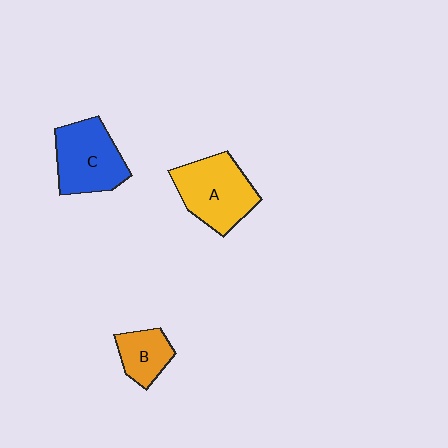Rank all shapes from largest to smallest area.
From largest to smallest: A (yellow), C (blue), B (orange).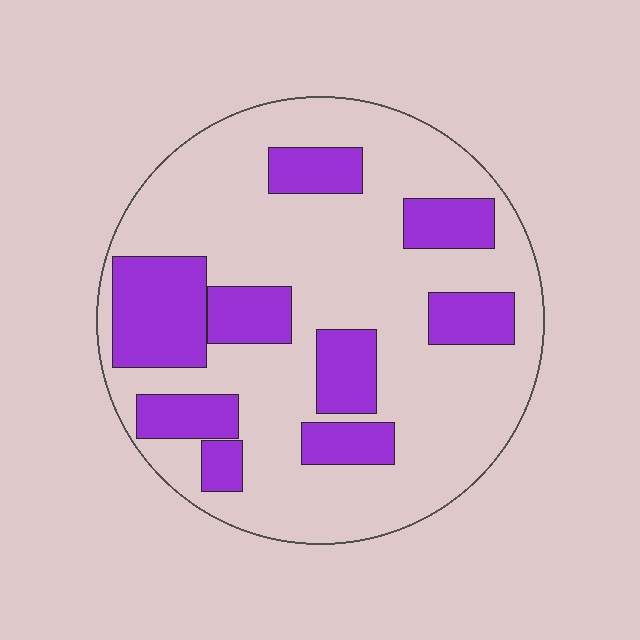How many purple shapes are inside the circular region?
9.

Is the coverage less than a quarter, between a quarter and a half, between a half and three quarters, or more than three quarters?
Between a quarter and a half.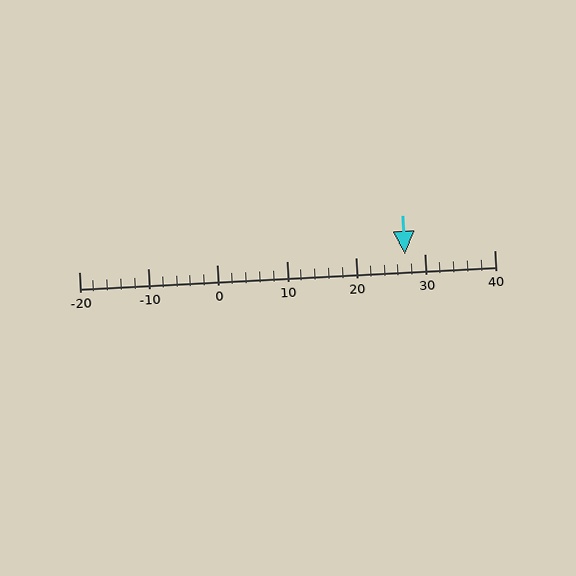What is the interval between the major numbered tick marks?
The major tick marks are spaced 10 units apart.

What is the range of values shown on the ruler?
The ruler shows values from -20 to 40.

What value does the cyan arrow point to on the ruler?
The cyan arrow points to approximately 27.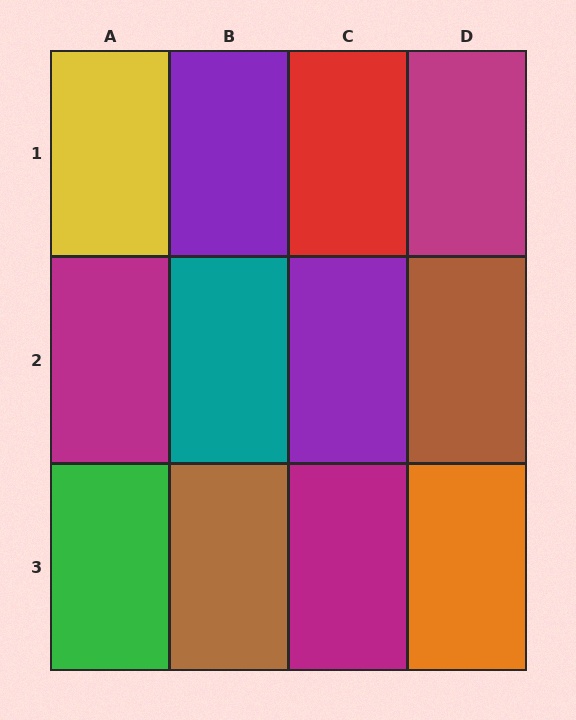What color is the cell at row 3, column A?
Green.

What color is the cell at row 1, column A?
Yellow.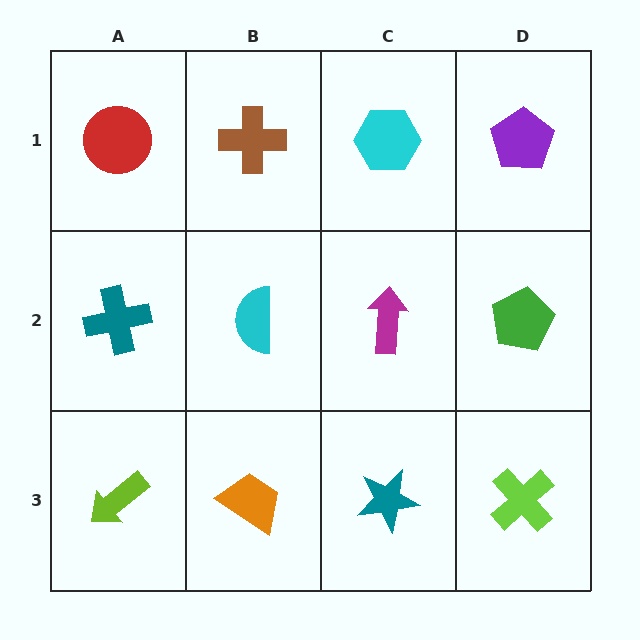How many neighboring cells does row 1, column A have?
2.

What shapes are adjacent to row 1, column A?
A teal cross (row 2, column A), a brown cross (row 1, column B).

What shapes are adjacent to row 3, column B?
A cyan semicircle (row 2, column B), a lime arrow (row 3, column A), a teal star (row 3, column C).